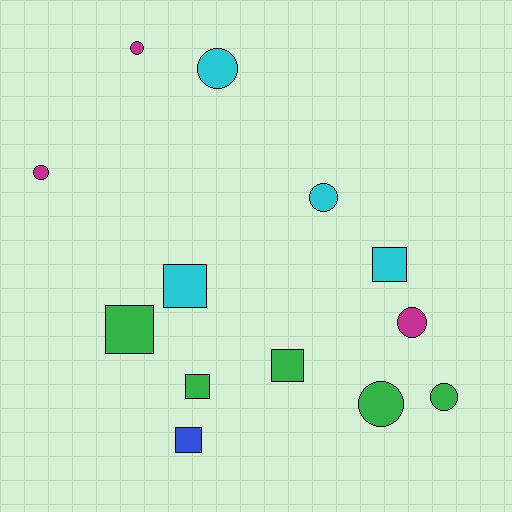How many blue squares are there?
There is 1 blue square.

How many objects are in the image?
There are 13 objects.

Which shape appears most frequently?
Circle, with 7 objects.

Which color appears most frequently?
Green, with 5 objects.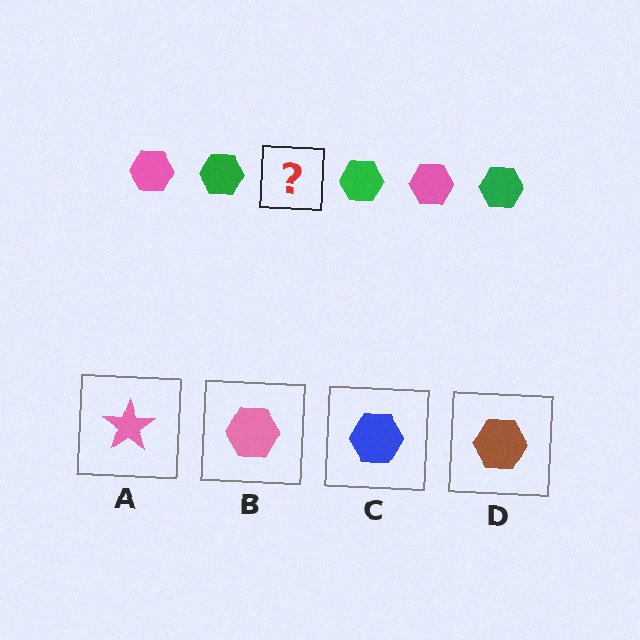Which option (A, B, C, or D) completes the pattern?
B.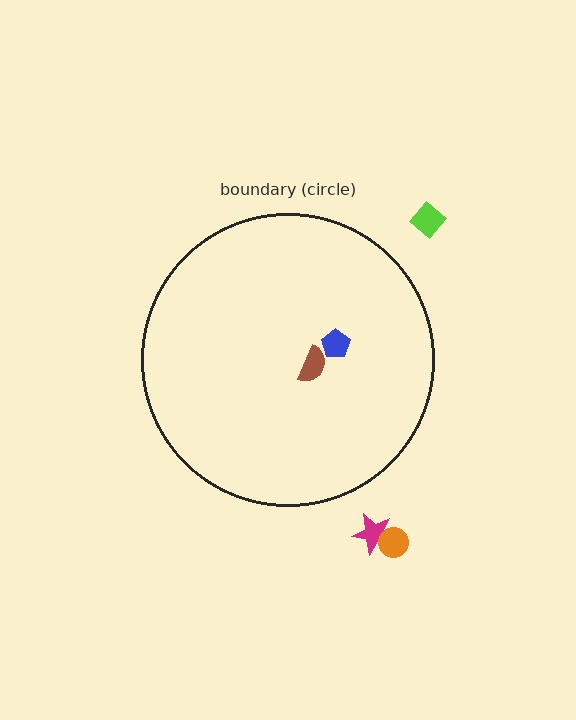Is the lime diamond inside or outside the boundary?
Outside.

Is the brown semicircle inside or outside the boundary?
Inside.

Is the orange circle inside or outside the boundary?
Outside.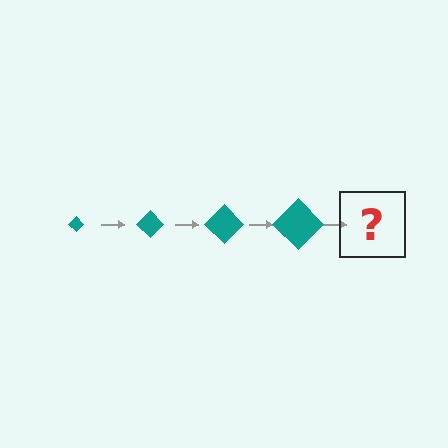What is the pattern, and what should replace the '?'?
The pattern is that the diamond gets progressively larger each step. The '?' should be a teal diamond, larger than the previous one.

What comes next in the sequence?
The next element should be a teal diamond, larger than the previous one.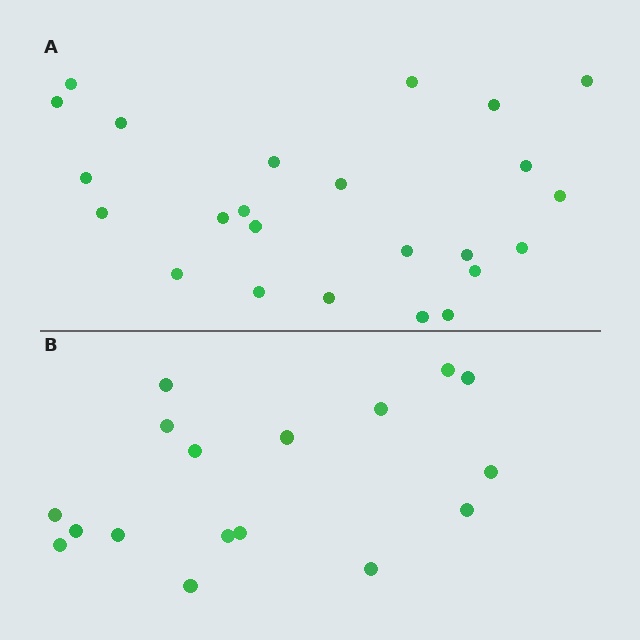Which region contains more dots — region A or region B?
Region A (the top region) has more dots.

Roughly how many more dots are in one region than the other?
Region A has roughly 8 or so more dots than region B.